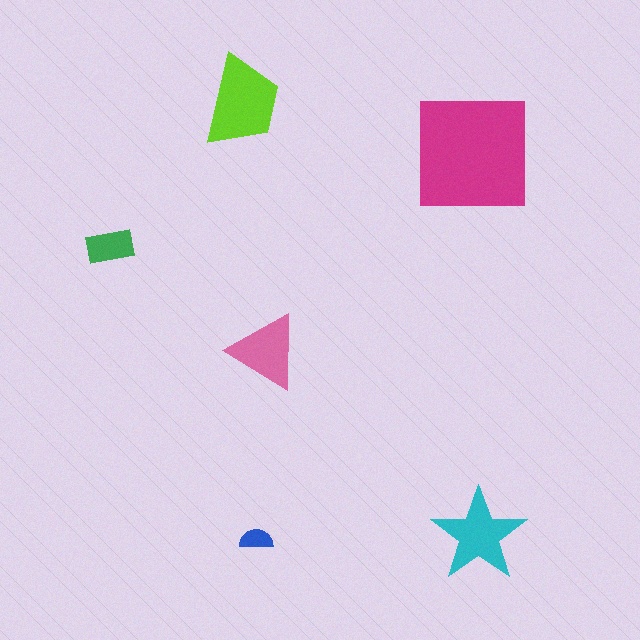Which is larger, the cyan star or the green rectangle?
The cyan star.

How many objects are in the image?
There are 6 objects in the image.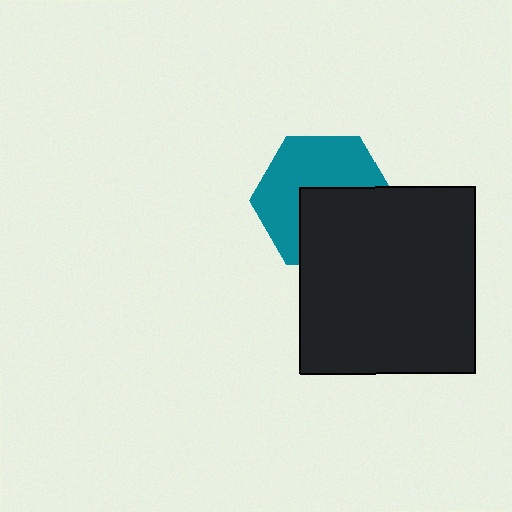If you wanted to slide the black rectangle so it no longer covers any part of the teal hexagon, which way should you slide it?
Slide it down — that is the most direct way to separate the two shapes.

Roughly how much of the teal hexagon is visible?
About half of it is visible (roughly 56%).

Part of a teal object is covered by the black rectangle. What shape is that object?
It is a hexagon.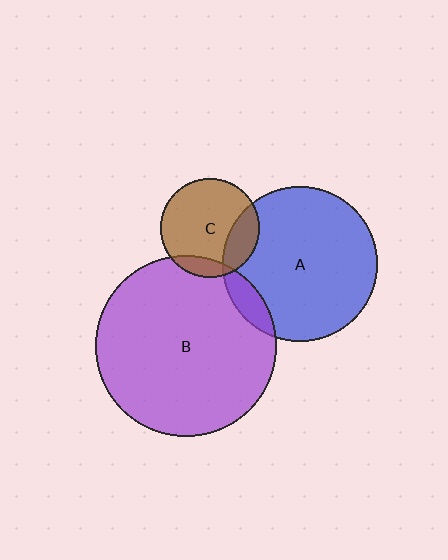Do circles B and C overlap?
Yes.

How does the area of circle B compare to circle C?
Approximately 3.3 times.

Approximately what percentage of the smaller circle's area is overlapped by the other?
Approximately 10%.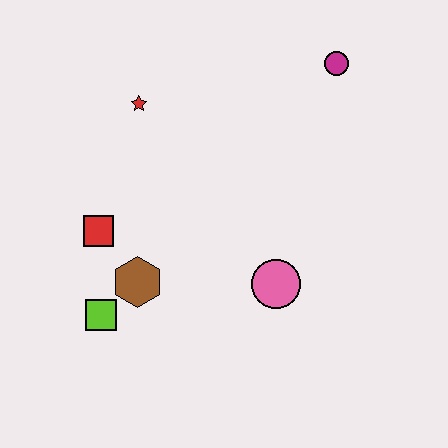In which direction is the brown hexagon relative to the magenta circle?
The brown hexagon is below the magenta circle.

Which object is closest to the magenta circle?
The red star is closest to the magenta circle.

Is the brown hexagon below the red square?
Yes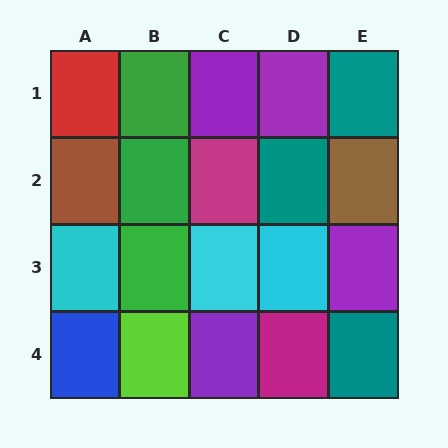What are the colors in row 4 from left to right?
Blue, lime, purple, magenta, teal.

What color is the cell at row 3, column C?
Cyan.